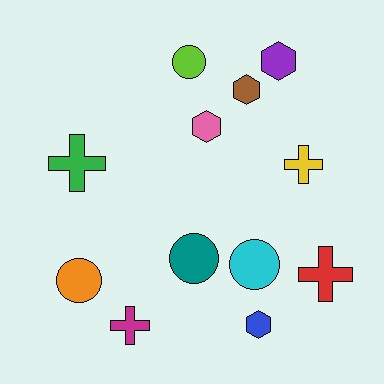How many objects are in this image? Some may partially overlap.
There are 12 objects.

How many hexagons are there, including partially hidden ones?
There are 4 hexagons.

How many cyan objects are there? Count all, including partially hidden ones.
There is 1 cyan object.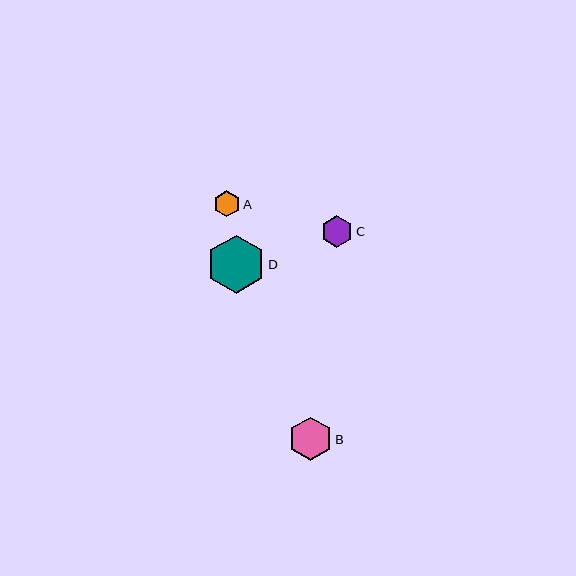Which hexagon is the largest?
Hexagon D is the largest with a size of approximately 58 pixels.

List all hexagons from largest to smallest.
From largest to smallest: D, B, C, A.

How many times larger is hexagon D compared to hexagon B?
Hexagon D is approximately 1.3 times the size of hexagon B.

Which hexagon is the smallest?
Hexagon A is the smallest with a size of approximately 26 pixels.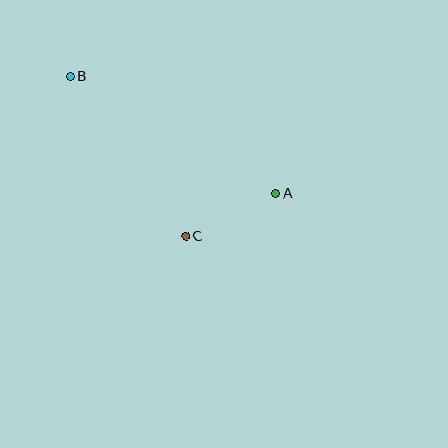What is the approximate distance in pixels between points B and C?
The distance between B and C is approximately 198 pixels.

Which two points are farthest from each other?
Points A and B are farthest from each other.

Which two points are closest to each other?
Points A and C are closest to each other.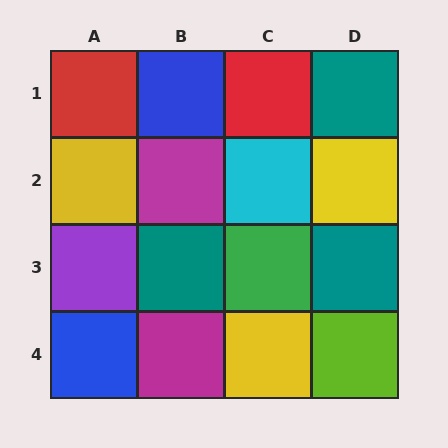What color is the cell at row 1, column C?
Red.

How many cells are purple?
1 cell is purple.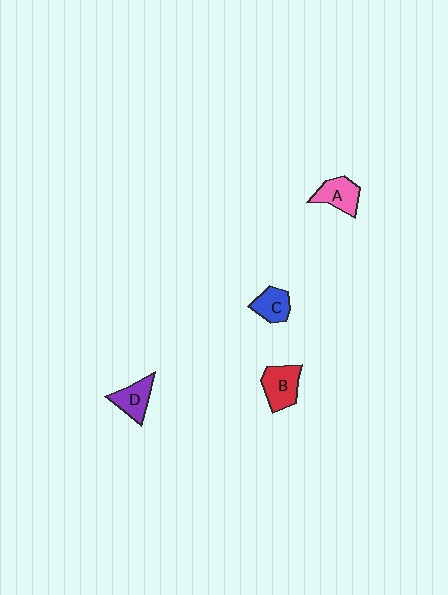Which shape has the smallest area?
Shape C (blue).